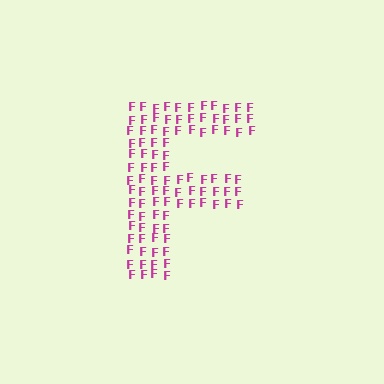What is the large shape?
The large shape is the letter F.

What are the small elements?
The small elements are letter F's.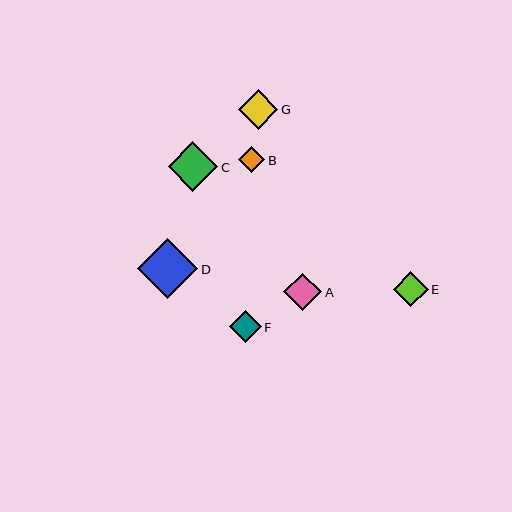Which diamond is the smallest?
Diamond B is the smallest with a size of approximately 26 pixels.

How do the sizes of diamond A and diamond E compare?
Diamond A and diamond E are approximately the same size.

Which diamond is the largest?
Diamond D is the largest with a size of approximately 60 pixels.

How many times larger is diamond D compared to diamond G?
Diamond D is approximately 1.5 times the size of diamond G.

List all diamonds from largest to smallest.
From largest to smallest: D, C, G, A, E, F, B.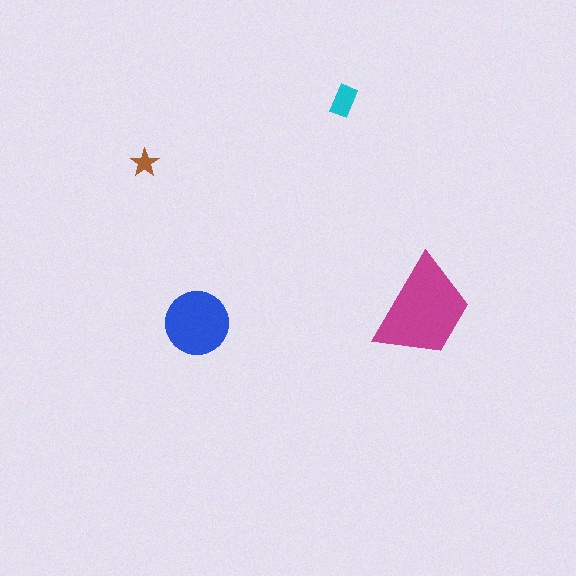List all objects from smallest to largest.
The brown star, the cyan rectangle, the blue circle, the magenta trapezoid.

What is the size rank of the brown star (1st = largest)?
4th.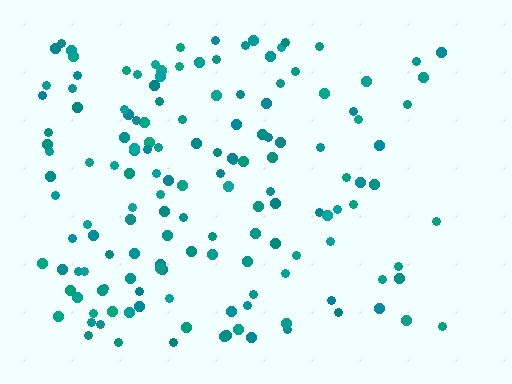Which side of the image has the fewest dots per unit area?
The right.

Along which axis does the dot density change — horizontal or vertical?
Horizontal.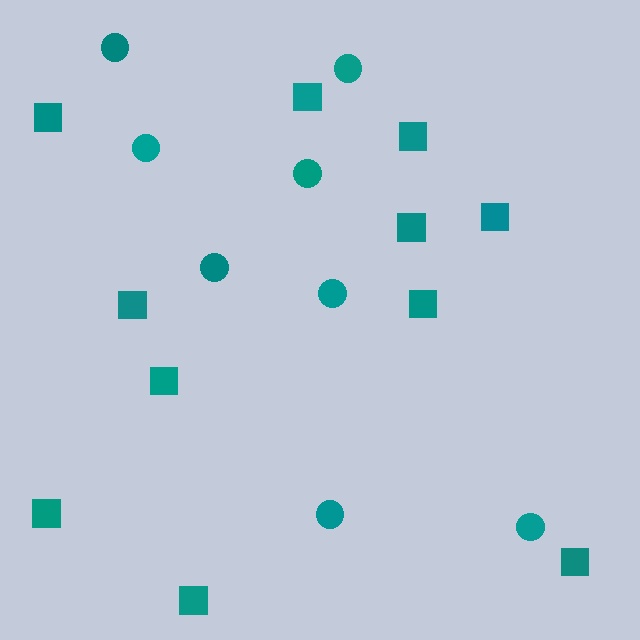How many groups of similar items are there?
There are 2 groups: one group of circles (8) and one group of squares (11).